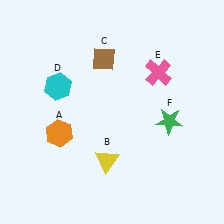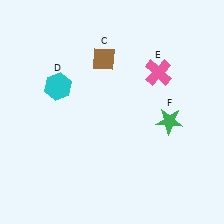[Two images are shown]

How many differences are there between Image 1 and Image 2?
There are 2 differences between the two images.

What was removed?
The orange hexagon (A), the yellow triangle (B) were removed in Image 2.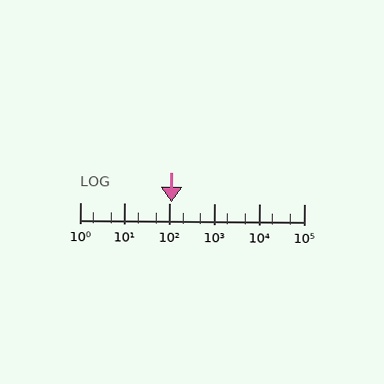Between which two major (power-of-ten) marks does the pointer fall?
The pointer is between 100 and 1000.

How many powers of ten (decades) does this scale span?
The scale spans 5 decades, from 1 to 100000.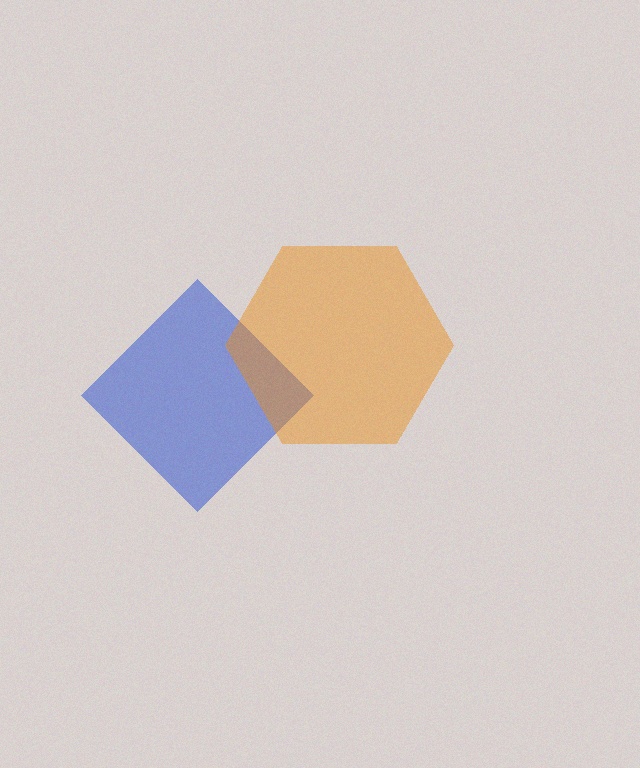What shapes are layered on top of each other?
The layered shapes are: a blue diamond, an orange hexagon.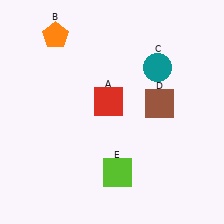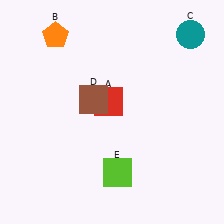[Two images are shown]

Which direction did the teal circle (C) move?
The teal circle (C) moved up.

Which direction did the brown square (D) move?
The brown square (D) moved left.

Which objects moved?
The objects that moved are: the teal circle (C), the brown square (D).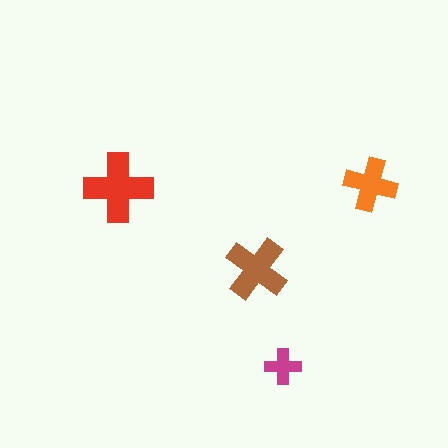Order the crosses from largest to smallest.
the red one, the brown one, the orange one, the magenta one.